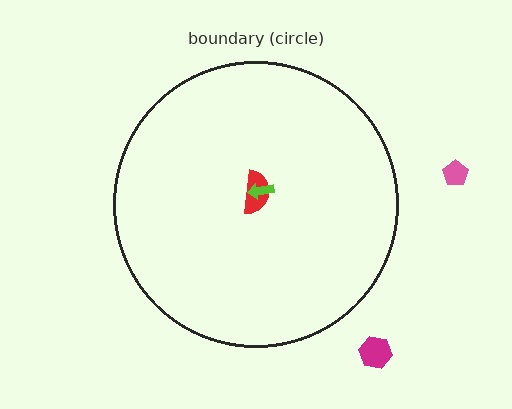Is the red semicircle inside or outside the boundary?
Inside.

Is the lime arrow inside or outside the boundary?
Inside.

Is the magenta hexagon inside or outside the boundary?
Outside.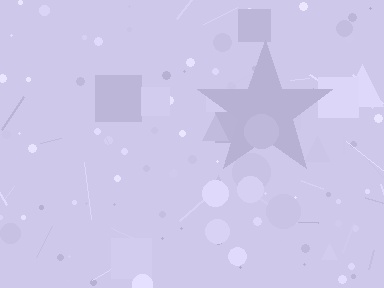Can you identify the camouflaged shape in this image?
The camouflaged shape is a star.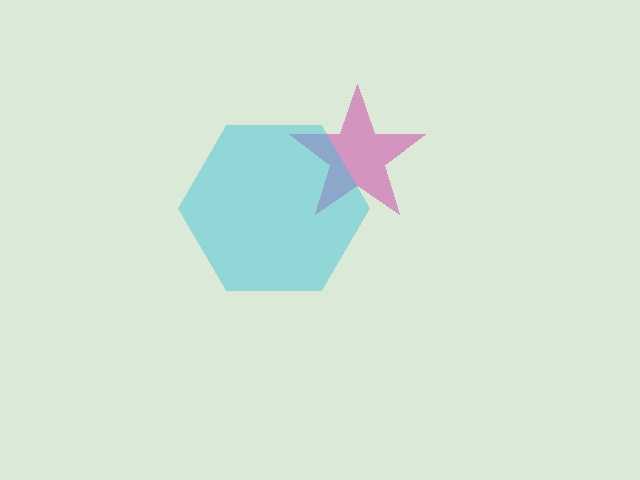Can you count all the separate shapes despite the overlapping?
Yes, there are 2 separate shapes.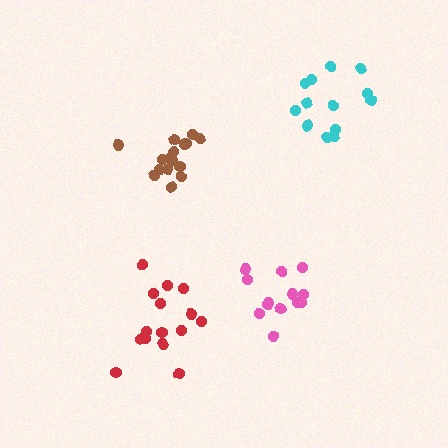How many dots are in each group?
Group 1: 16 dots, Group 2: 13 dots, Group 3: 13 dots, Group 4: 15 dots (57 total).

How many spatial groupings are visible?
There are 4 spatial groupings.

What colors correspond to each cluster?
The clusters are colored: brown, pink, cyan, red.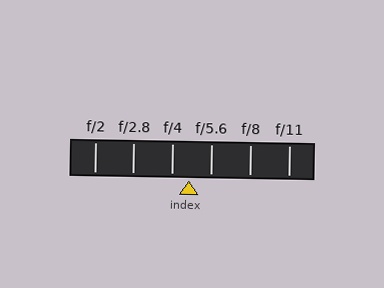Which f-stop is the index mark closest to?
The index mark is closest to f/4.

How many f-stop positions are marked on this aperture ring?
There are 6 f-stop positions marked.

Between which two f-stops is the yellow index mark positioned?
The index mark is between f/4 and f/5.6.